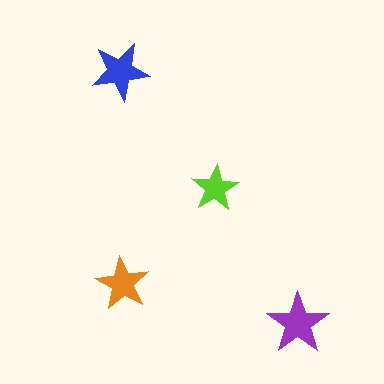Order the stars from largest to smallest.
the purple one, the blue one, the orange one, the lime one.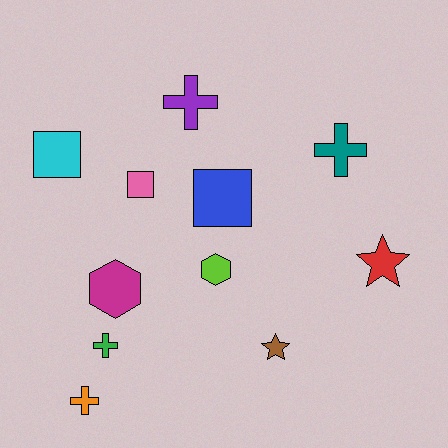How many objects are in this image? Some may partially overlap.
There are 11 objects.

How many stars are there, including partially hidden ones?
There are 2 stars.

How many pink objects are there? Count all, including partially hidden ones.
There is 1 pink object.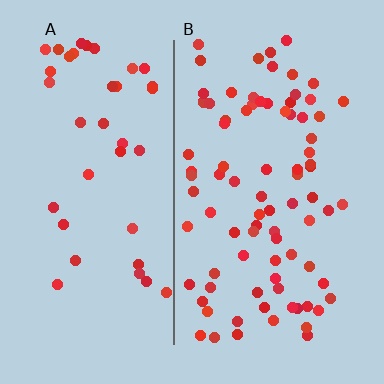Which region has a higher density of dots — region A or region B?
B (the right).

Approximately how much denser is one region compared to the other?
Approximately 2.1× — region B over region A.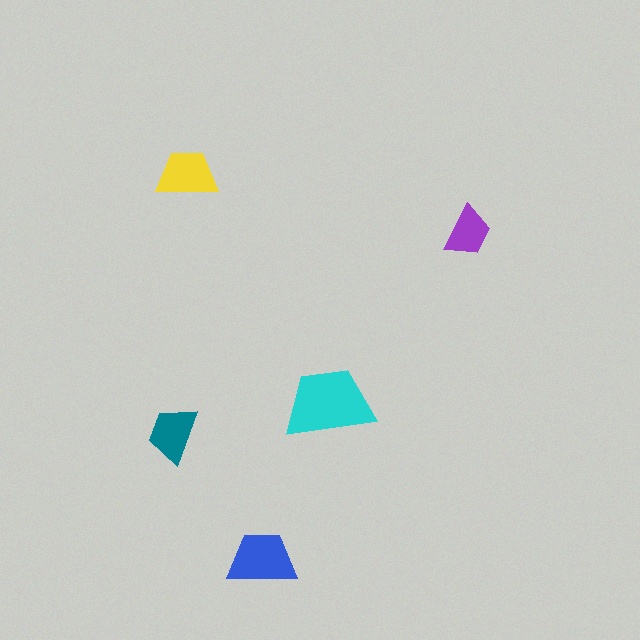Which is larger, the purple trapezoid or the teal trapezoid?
The teal one.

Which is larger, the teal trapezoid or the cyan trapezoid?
The cyan one.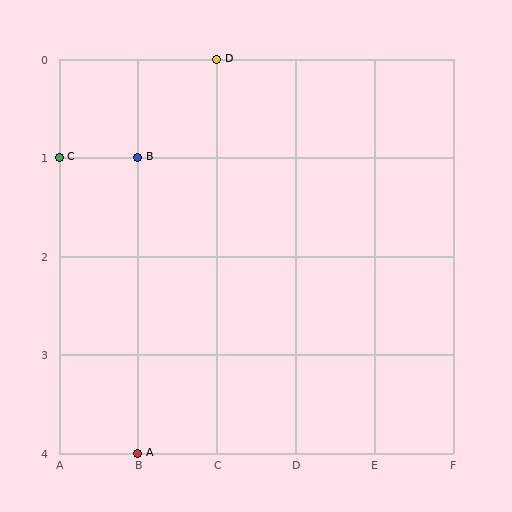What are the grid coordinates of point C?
Point C is at grid coordinates (A, 1).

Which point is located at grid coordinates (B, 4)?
Point A is at (B, 4).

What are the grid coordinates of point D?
Point D is at grid coordinates (C, 0).